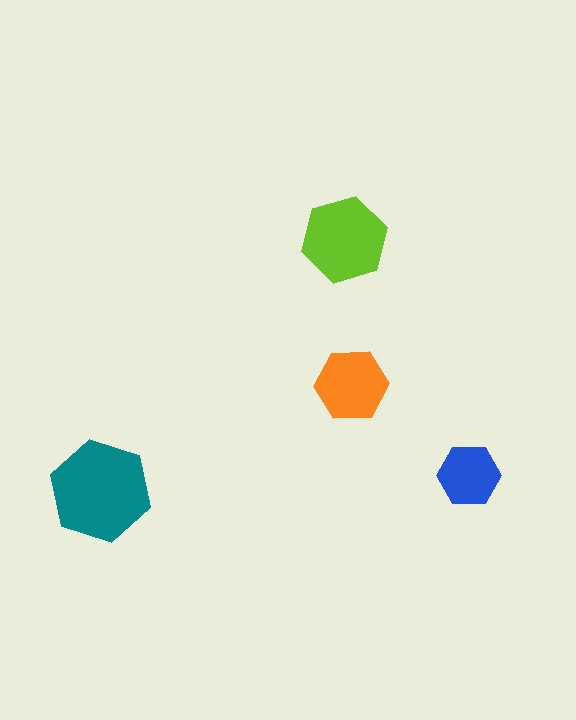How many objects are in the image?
There are 4 objects in the image.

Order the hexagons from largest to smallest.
the teal one, the lime one, the orange one, the blue one.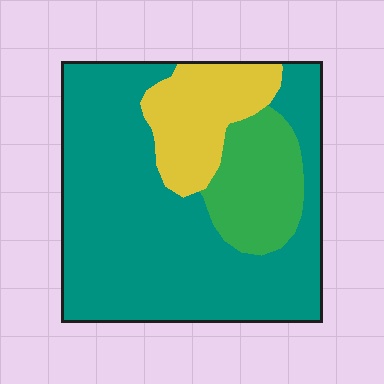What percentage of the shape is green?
Green takes up about one sixth (1/6) of the shape.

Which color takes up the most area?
Teal, at roughly 65%.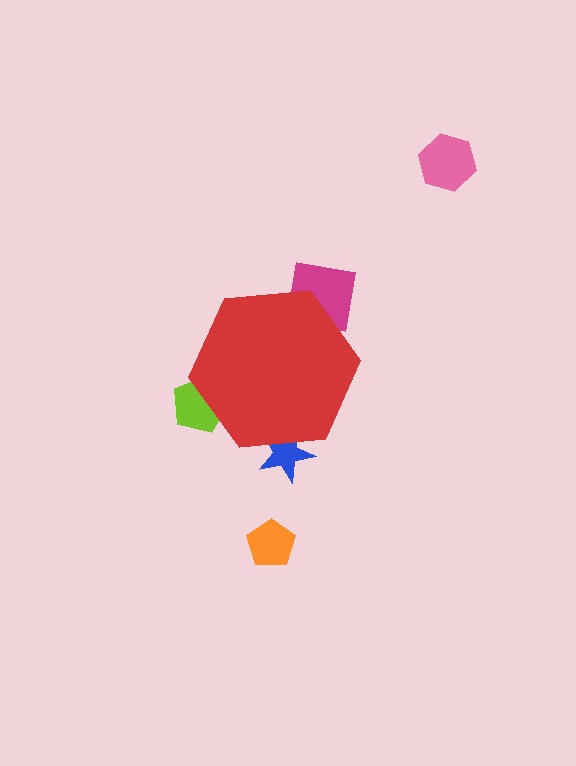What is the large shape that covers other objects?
A red hexagon.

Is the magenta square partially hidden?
Yes, the magenta square is partially hidden behind the red hexagon.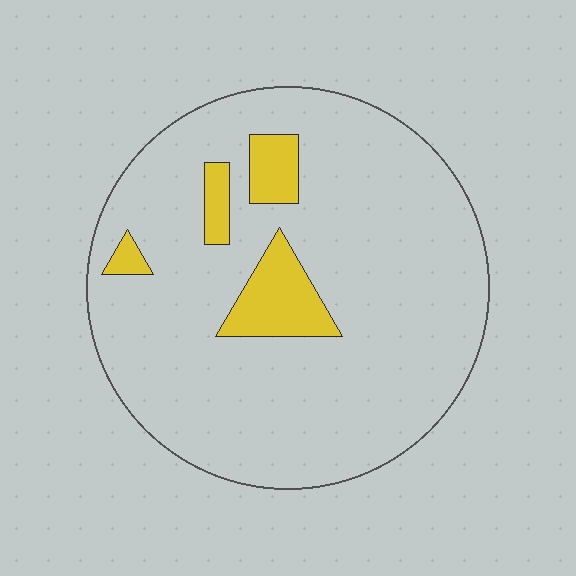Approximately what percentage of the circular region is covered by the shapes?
Approximately 10%.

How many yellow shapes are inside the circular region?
4.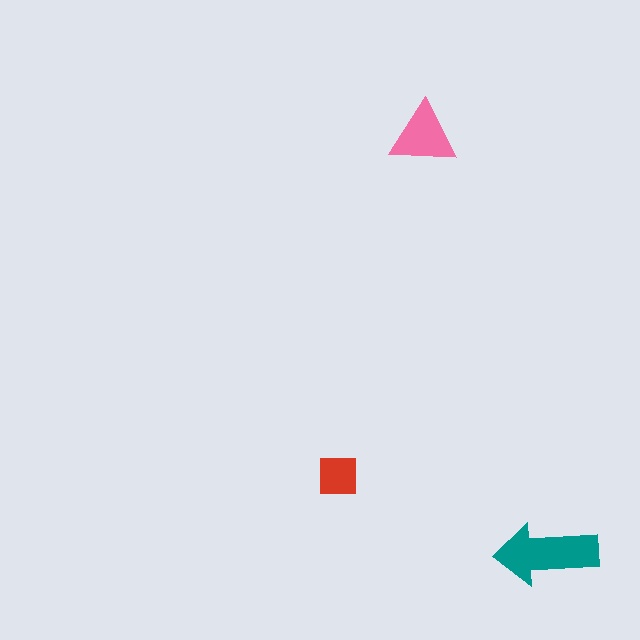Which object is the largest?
The teal arrow.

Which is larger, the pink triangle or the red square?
The pink triangle.